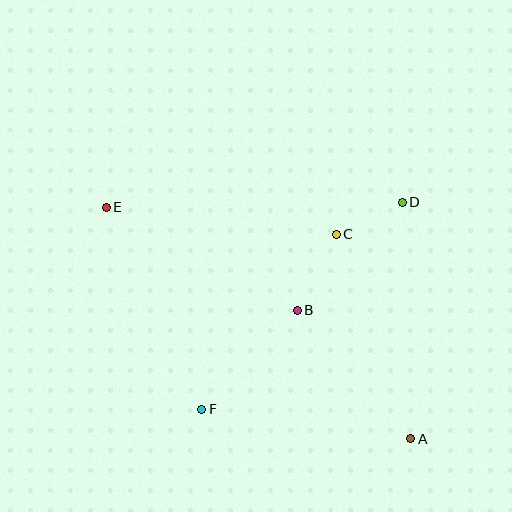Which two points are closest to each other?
Points C and D are closest to each other.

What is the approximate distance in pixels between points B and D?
The distance between B and D is approximately 151 pixels.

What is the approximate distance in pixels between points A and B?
The distance between A and B is approximately 172 pixels.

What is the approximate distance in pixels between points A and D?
The distance between A and D is approximately 237 pixels.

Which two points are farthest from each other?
Points A and E are farthest from each other.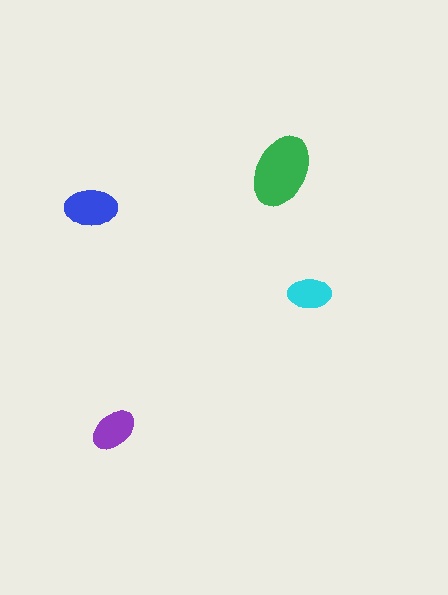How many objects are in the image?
There are 4 objects in the image.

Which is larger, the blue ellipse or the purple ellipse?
The blue one.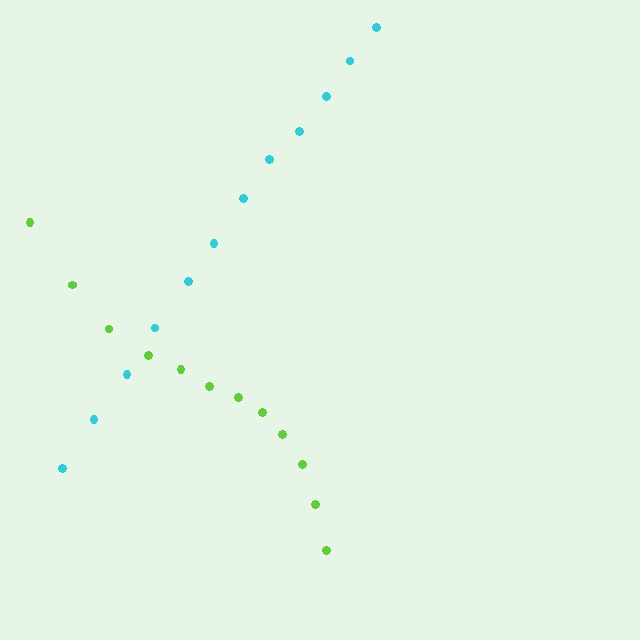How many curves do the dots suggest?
There are 2 distinct paths.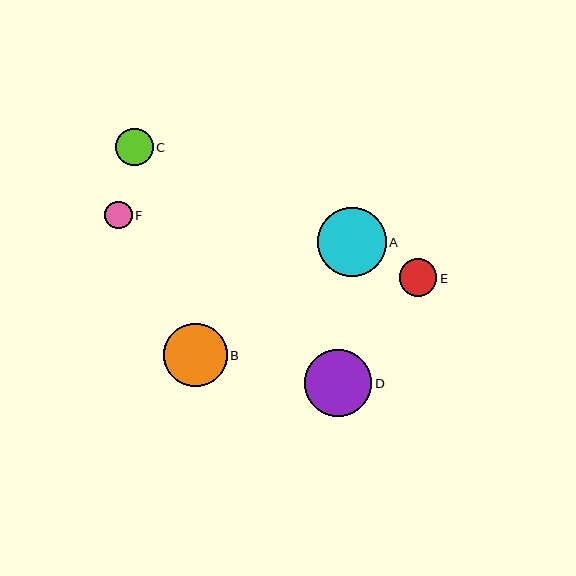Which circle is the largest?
Circle A is the largest with a size of approximately 69 pixels.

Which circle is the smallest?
Circle F is the smallest with a size of approximately 28 pixels.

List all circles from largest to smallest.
From largest to smallest: A, D, B, C, E, F.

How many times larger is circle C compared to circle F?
Circle C is approximately 1.3 times the size of circle F.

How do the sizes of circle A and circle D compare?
Circle A and circle D are approximately the same size.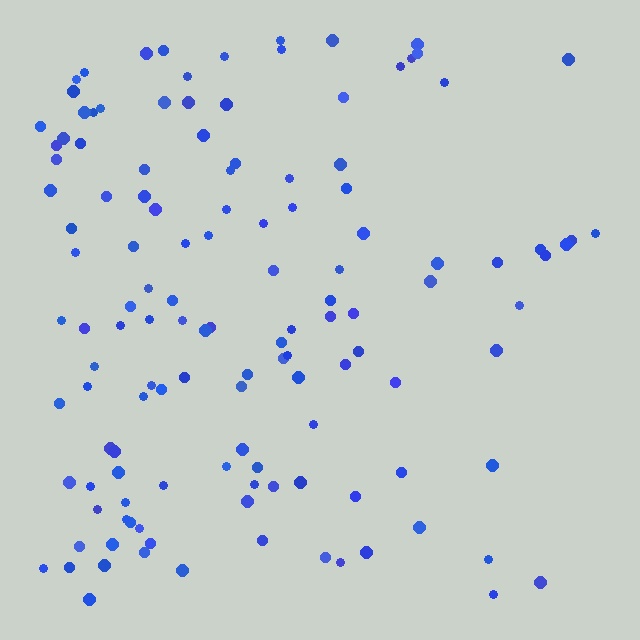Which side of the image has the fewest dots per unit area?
The right.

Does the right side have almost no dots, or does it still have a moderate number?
Still a moderate number, just noticeably fewer than the left.